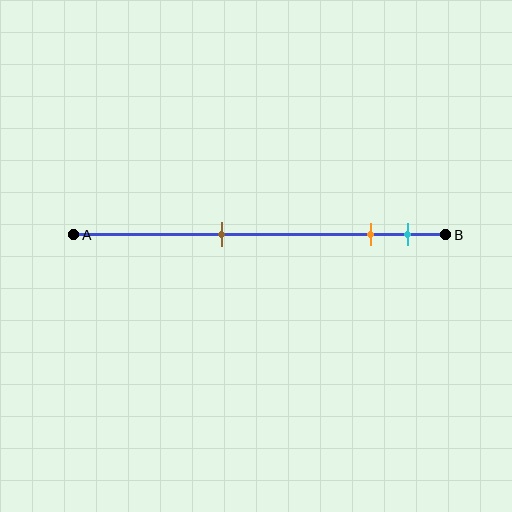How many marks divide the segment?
There are 3 marks dividing the segment.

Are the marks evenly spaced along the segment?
No, the marks are not evenly spaced.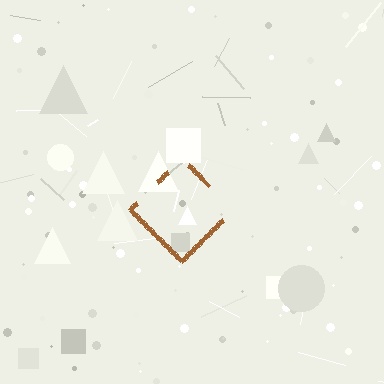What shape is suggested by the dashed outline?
The dashed outline suggests a diamond.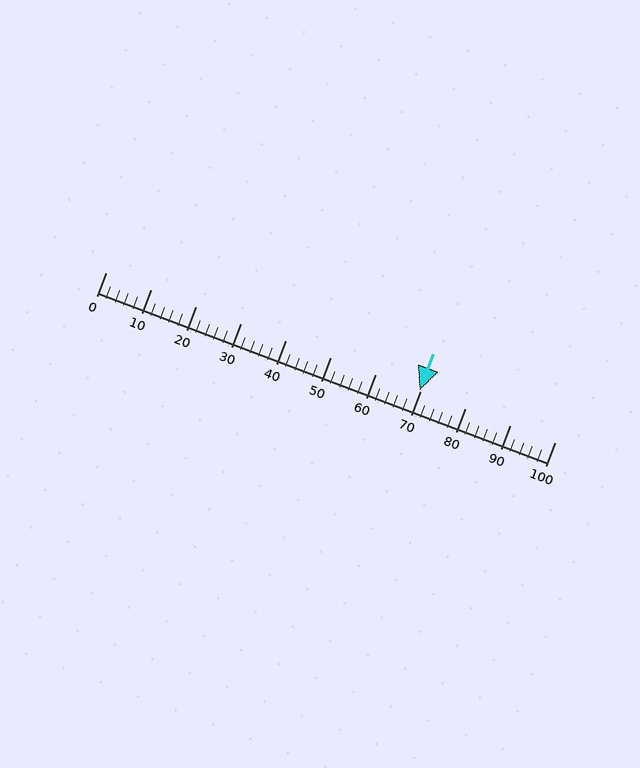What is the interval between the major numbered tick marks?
The major tick marks are spaced 10 units apart.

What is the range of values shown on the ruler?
The ruler shows values from 0 to 100.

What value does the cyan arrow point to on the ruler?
The cyan arrow points to approximately 70.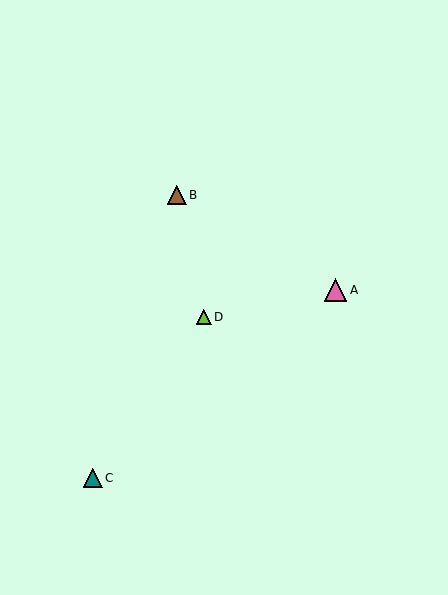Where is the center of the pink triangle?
The center of the pink triangle is at (336, 290).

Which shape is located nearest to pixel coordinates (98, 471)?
The teal triangle (labeled C) at (93, 478) is nearest to that location.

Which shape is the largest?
The pink triangle (labeled A) is the largest.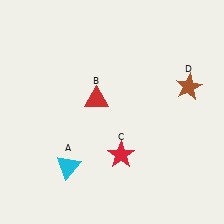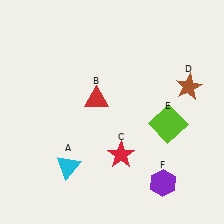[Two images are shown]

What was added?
A lime square (E), a purple hexagon (F) were added in Image 2.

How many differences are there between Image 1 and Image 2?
There are 2 differences between the two images.